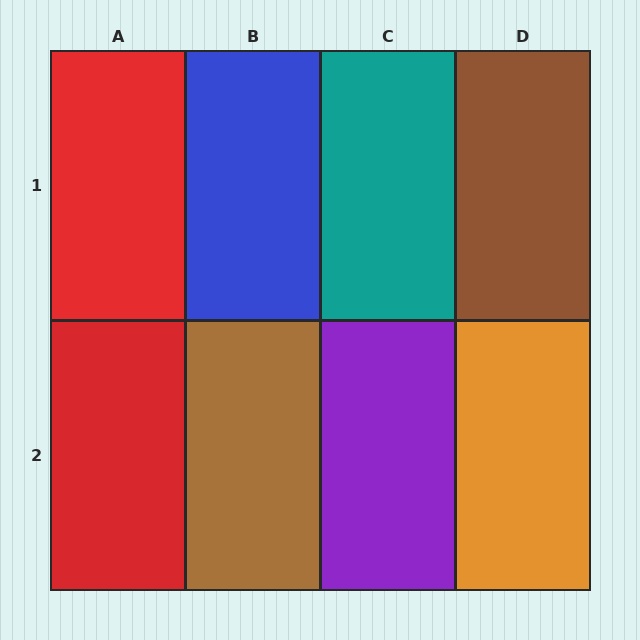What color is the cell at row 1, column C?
Teal.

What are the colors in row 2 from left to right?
Red, brown, purple, orange.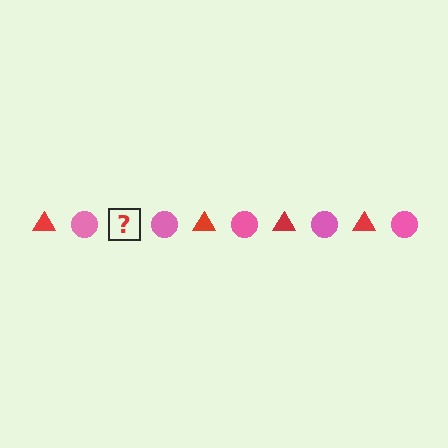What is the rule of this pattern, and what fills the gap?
The rule is that the pattern alternates between red triangle and pink circle. The gap should be filled with a red triangle.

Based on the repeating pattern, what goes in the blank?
The blank should be a red triangle.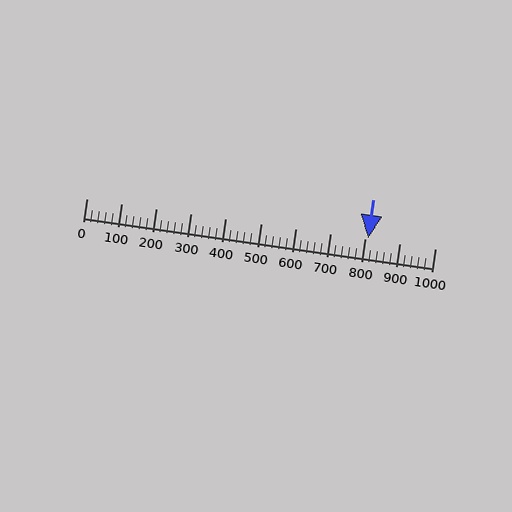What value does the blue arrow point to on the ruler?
The blue arrow points to approximately 807.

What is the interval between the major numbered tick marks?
The major tick marks are spaced 100 units apart.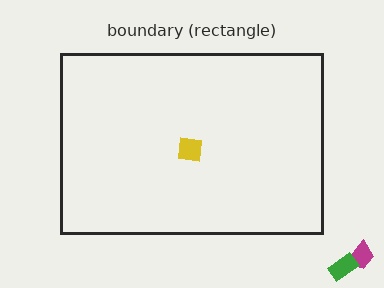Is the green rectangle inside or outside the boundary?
Outside.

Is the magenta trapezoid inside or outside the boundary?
Outside.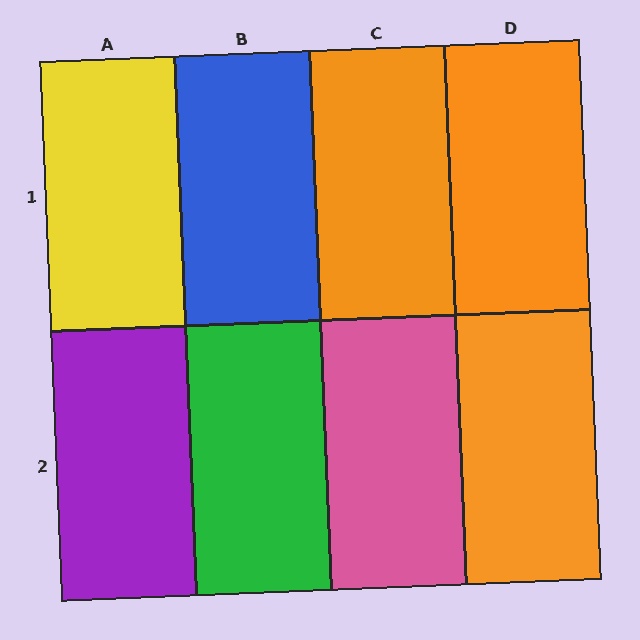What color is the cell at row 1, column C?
Orange.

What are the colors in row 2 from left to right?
Purple, green, pink, orange.